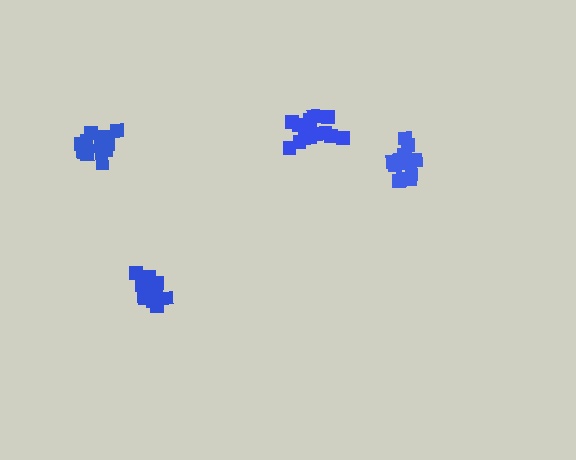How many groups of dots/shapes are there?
There are 4 groups.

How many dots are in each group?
Group 1: 18 dots, Group 2: 17 dots, Group 3: 17 dots, Group 4: 16 dots (68 total).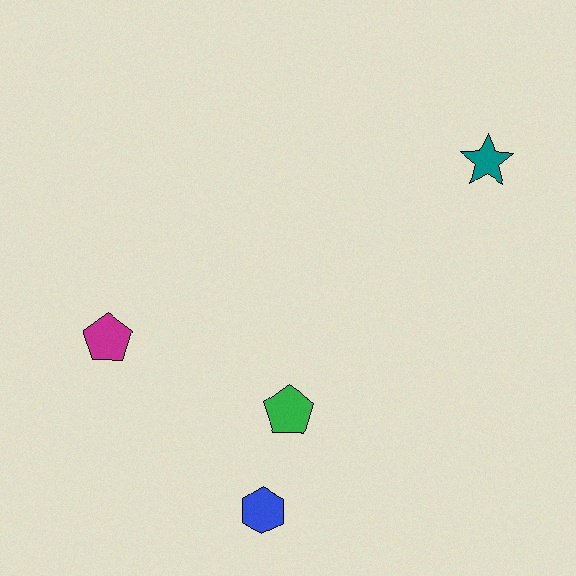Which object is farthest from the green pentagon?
The teal star is farthest from the green pentagon.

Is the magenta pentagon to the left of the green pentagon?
Yes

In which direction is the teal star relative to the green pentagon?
The teal star is above the green pentagon.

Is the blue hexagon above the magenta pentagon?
No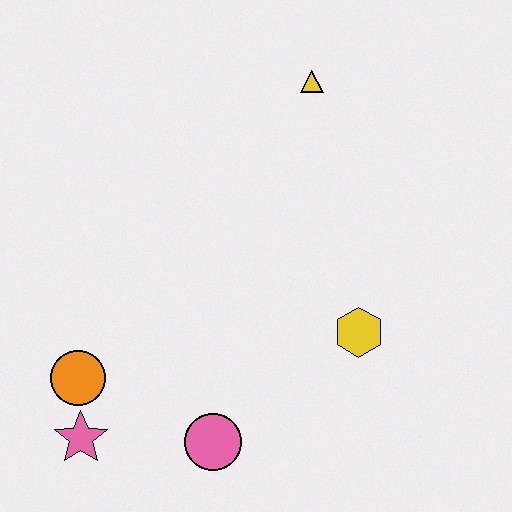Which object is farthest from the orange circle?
The yellow triangle is farthest from the orange circle.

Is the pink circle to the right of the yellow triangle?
No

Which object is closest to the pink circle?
The pink star is closest to the pink circle.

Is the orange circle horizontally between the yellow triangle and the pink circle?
No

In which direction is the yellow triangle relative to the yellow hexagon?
The yellow triangle is above the yellow hexagon.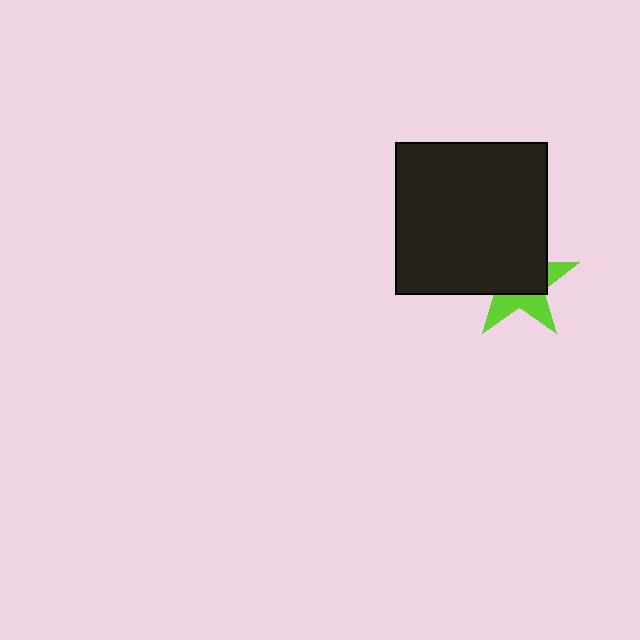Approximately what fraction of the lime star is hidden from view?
Roughly 61% of the lime star is hidden behind the black square.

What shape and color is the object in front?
The object in front is a black square.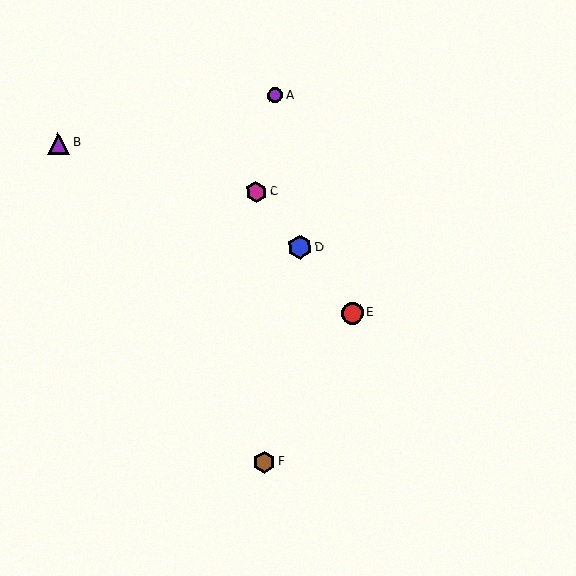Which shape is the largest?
The blue hexagon (labeled D) is the largest.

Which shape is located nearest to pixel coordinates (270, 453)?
The brown hexagon (labeled F) at (264, 462) is nearest to that location.